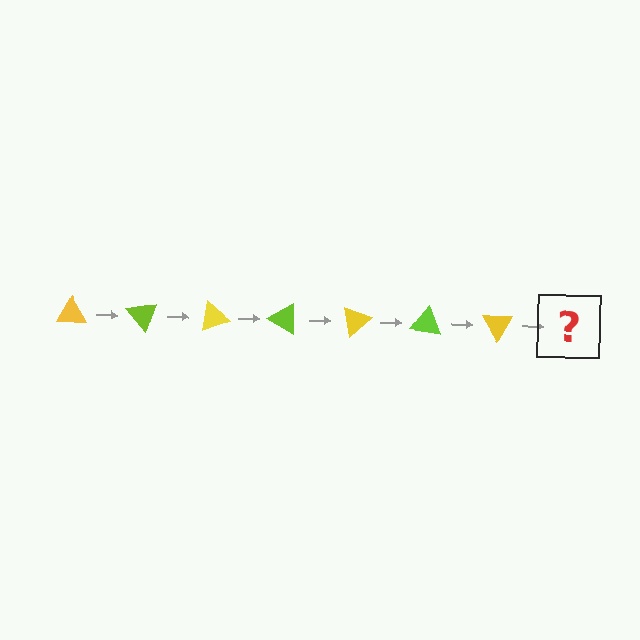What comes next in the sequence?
The next element should be a lime triangle, rotated 350 degrees from the start.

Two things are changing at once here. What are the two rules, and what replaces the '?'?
The two rules are that it rotates 50 degrees each step and the color cycles through yellow and lime. The '?' should be a lime triangle, rotated 350 degrees from the start.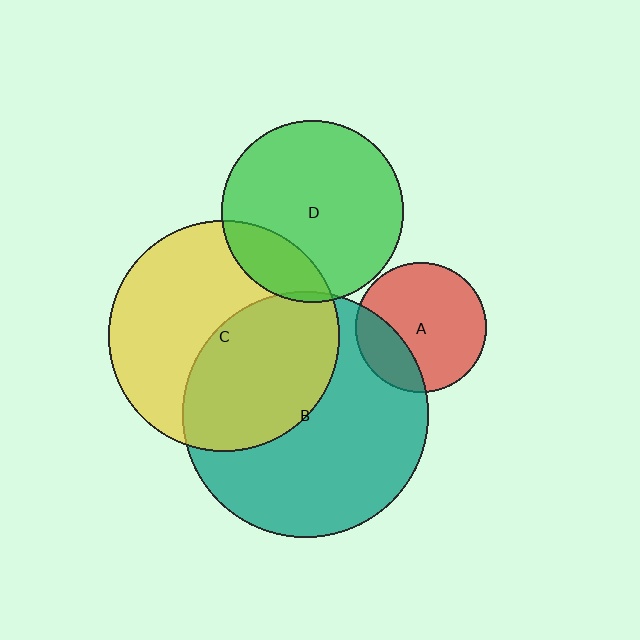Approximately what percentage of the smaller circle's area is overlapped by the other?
Approximately 25%.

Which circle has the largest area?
Circle B (teal).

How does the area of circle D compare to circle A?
Approximately 1.9 times.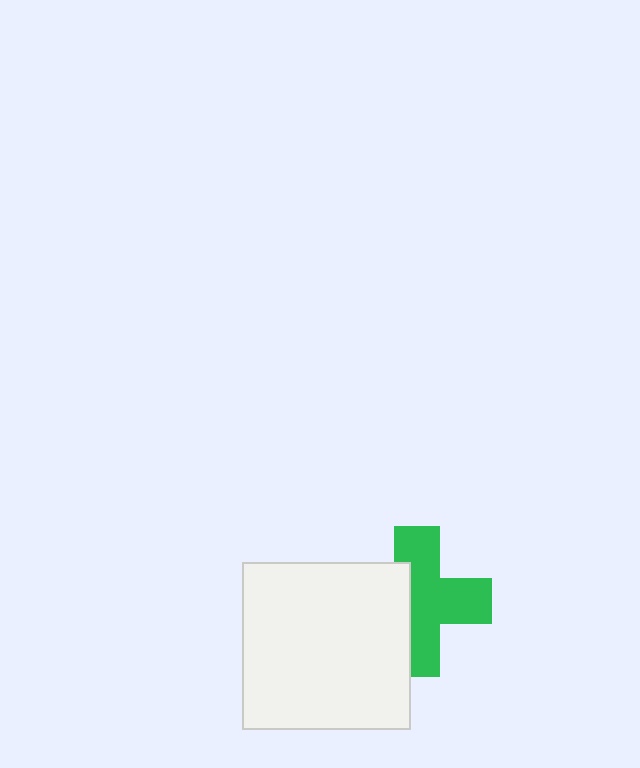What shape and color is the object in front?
The object in front is a white square.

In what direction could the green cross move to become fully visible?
The green cross could move right. That would shift it out from behind the white square entirely.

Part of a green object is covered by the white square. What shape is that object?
It is a cross.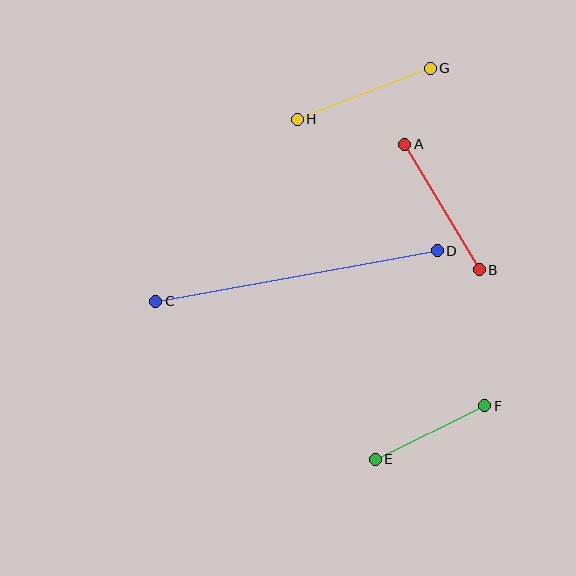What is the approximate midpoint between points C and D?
The midpoint is at approximately (297, 276) pixels.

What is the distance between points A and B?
The distance is approximately 146 pixels.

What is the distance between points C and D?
The distance is approximately 286 pixels.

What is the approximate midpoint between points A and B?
The midpoint is at approximately (442, 207) pixels.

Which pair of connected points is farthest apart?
Points C and D are farthest apart.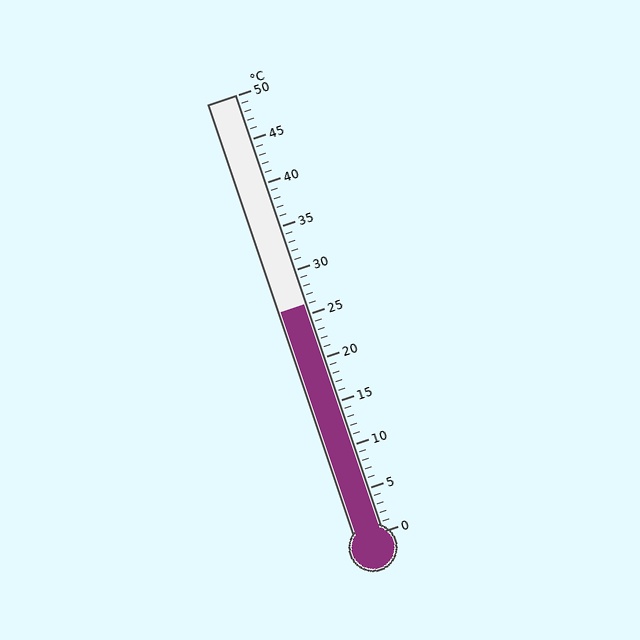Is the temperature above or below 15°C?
The temperature is above 15°C.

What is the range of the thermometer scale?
The thermometer scale ranges from 0°C to 50°C.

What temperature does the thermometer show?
The thermometer shows approximately 26°C.